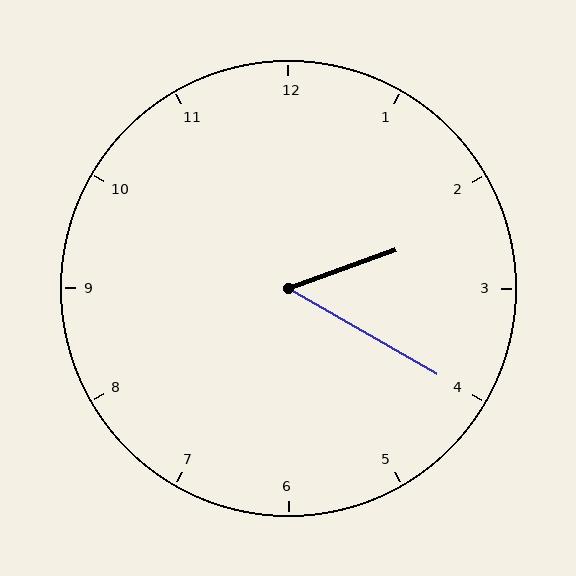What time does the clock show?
2:20.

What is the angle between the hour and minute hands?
Approximately 50 degrees.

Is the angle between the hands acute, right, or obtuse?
It is acute.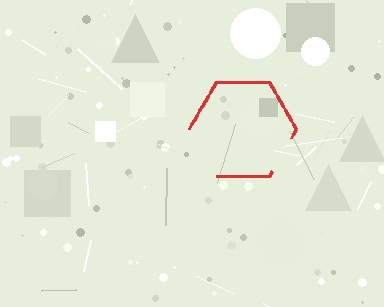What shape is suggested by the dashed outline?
The dashed outline suggests a hexagon.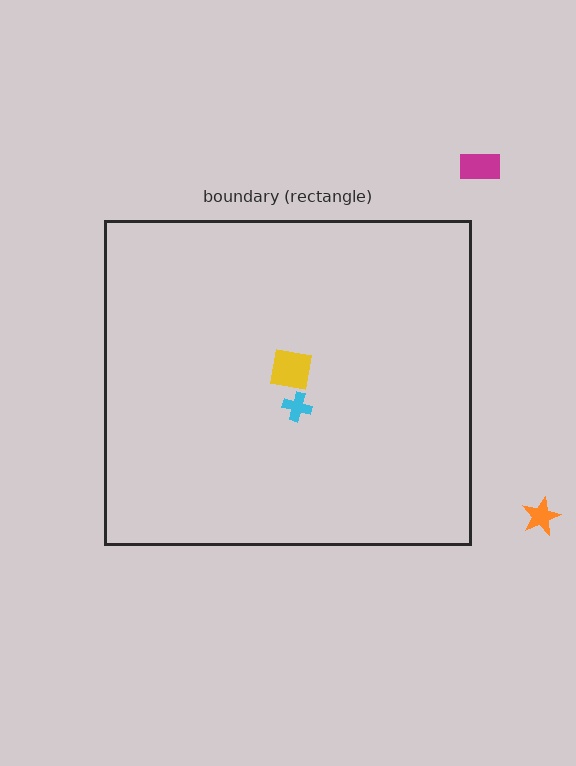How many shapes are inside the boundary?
2 inside, 2 outside.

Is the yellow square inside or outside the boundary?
Inside.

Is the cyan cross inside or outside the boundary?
Inside.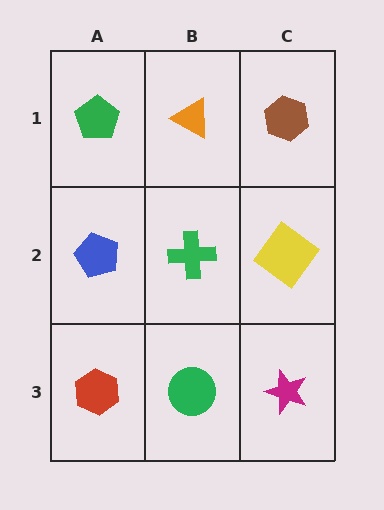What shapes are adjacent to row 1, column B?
A green cross (row 2, column B), a green pentagon (row 1, column A), a brown hexagon (row 1, column C).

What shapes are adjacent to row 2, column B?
An orange triangle (row 1, column B), a green circle (row 3, column B), a blue pentagon (row 2, column A), a yellow diamond (row 2, column C).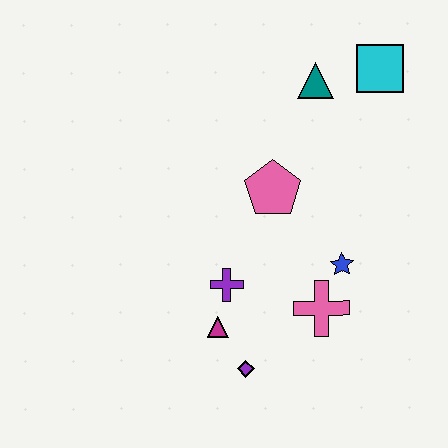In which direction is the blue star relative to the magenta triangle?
The blue star is to the right of the magenta triangle.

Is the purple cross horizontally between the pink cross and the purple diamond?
No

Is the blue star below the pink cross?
No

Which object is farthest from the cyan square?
The purple diamond is farthest from the cyan square.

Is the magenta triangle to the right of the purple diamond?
No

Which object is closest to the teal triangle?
The cyan square is closest to the teal triangle.